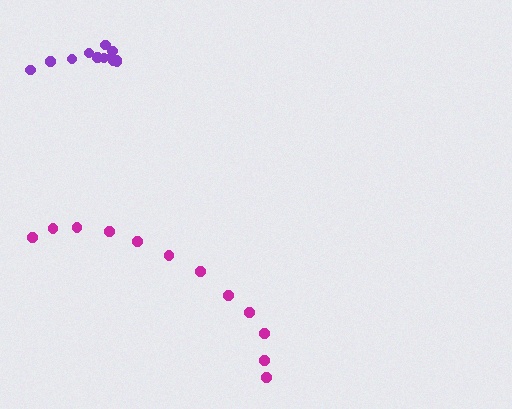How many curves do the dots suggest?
There are 2 distinct paths.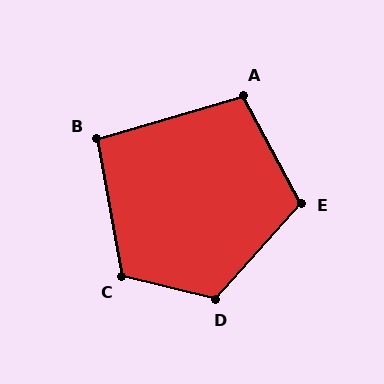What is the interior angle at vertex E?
Approximately 110 degrees (obtuse).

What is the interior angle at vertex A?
Approximately 102 degrees (obtuse).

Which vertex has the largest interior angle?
D, at approximately 118 degrees.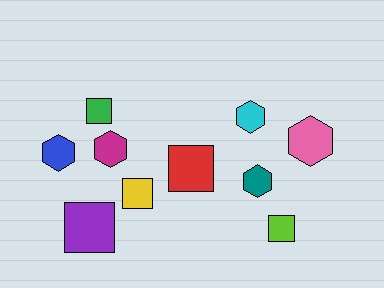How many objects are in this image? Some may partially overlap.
There are 10 objects.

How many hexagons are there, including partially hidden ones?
There are 5 hexagons.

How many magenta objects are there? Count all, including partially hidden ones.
There is 1 magenta object.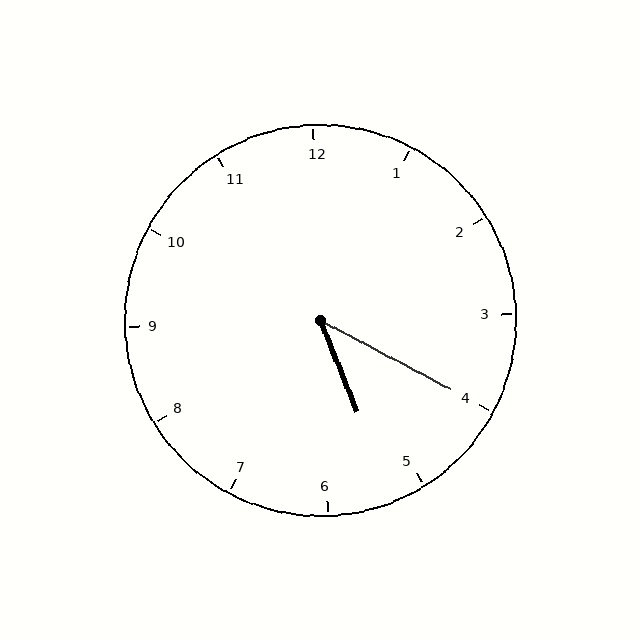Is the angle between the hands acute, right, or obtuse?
It is acute.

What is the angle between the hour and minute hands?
Approximately 40 degrees.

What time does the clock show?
5:20.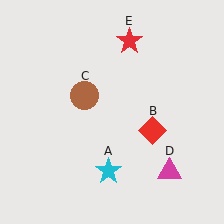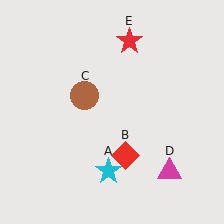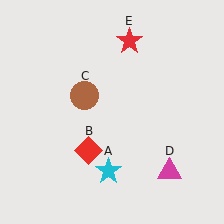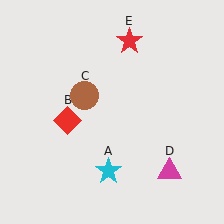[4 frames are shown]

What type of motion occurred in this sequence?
The red diamond (object B) rotated clockwise around the center of the scene.